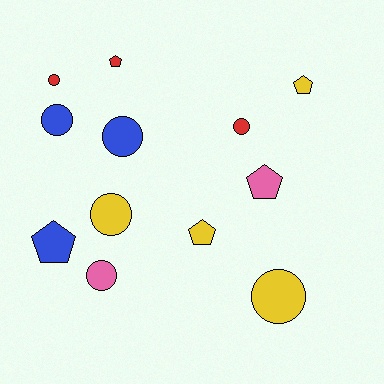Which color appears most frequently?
Yellow, with 4 objects.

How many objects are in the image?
There are 12 objects.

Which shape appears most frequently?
Circle, with 7 objects.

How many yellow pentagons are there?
There are 2 yellow pentagons.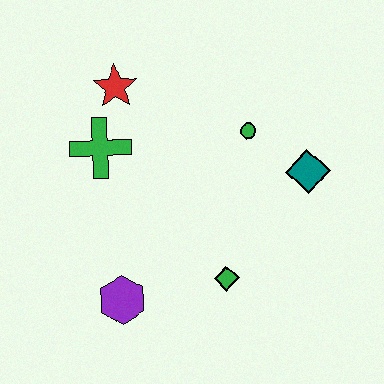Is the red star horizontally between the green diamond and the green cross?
Yes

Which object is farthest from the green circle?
The purple hexagon is farthest from the green circle.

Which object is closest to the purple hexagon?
The green diamond is closest to the purple hexagon.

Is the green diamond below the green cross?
Yes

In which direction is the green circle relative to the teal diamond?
The green circle is to the left of the teal diamond.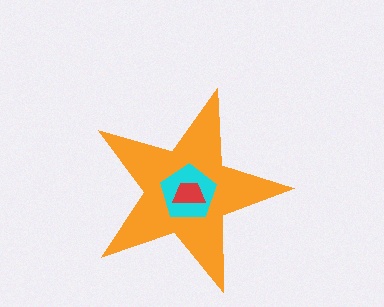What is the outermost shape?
The orange star.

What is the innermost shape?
The red trapezoid.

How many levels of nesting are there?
3.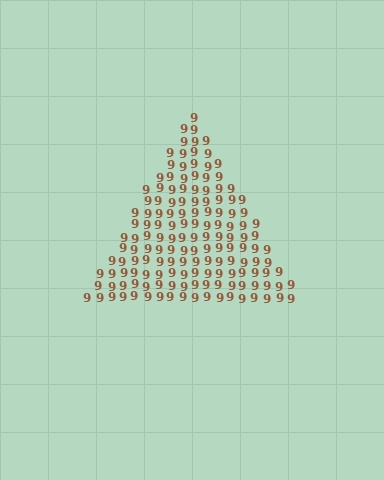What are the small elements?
The small elements are digit 9's.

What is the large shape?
The large shape is a triangle.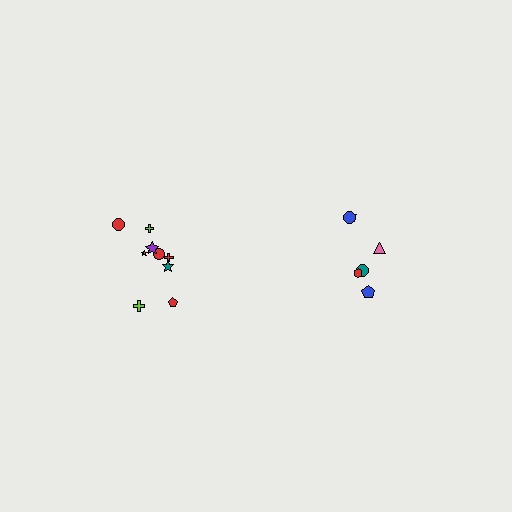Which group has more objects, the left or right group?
The left group.